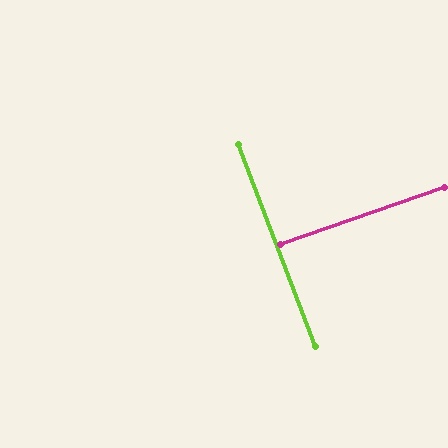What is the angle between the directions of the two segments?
Approximately 88 degrees.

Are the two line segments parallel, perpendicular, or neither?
Perpendicular — they meet at approximately 88°.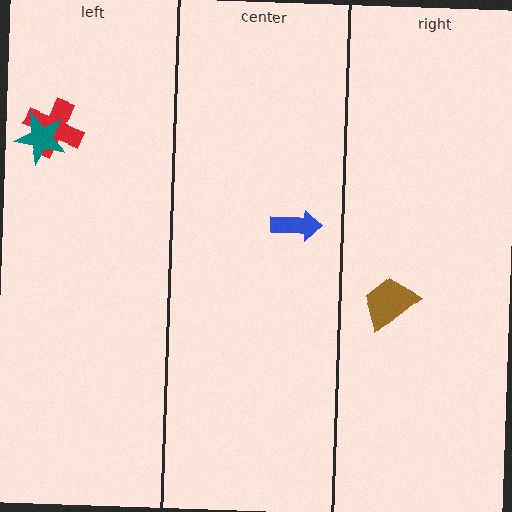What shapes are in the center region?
The blue arrow.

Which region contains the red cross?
The left region.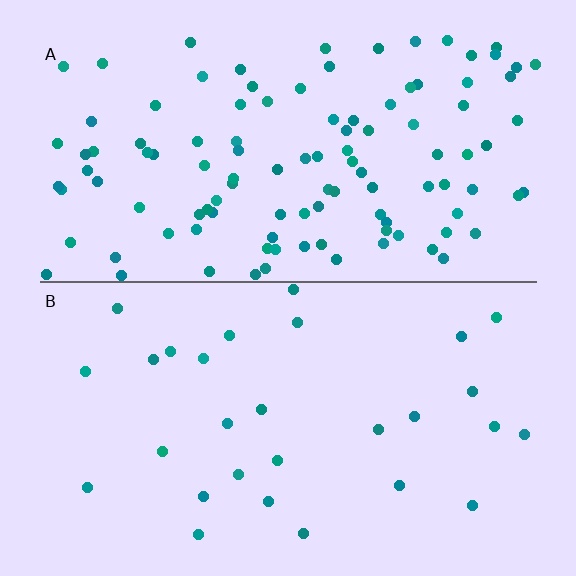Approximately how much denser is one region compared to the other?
Approximately 3.9× — region A over region B.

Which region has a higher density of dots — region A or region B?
A (the top).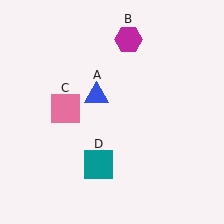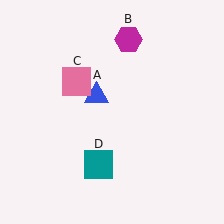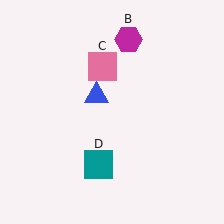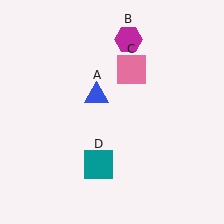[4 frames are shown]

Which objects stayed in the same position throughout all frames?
Blue triangle (object A) and magenta hexagon (object B) and teal square (object D) remained stationary.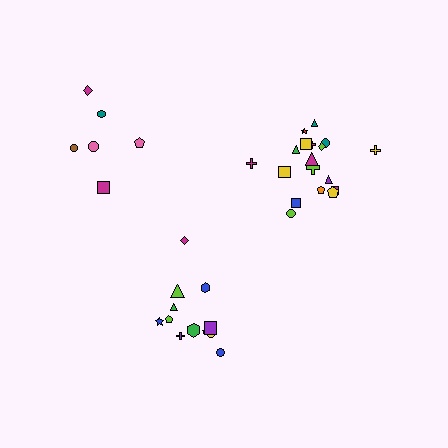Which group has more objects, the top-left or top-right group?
The top-right group.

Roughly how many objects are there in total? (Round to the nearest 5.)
Roughly 35 objects in total.